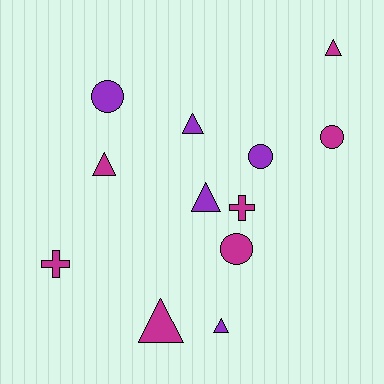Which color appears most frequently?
Magenta, with 7 objects.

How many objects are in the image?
There are 12 objects.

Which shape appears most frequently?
Triangle, with 6 objects.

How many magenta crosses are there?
There are 2 magenta crosses.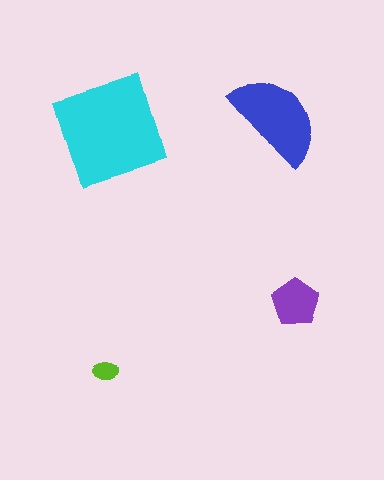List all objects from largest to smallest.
The cyan square, the blue semicircle, the purple pentagon, the lime ellipse.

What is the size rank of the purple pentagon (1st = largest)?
3rd.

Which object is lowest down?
The lime ellipse is bottommost.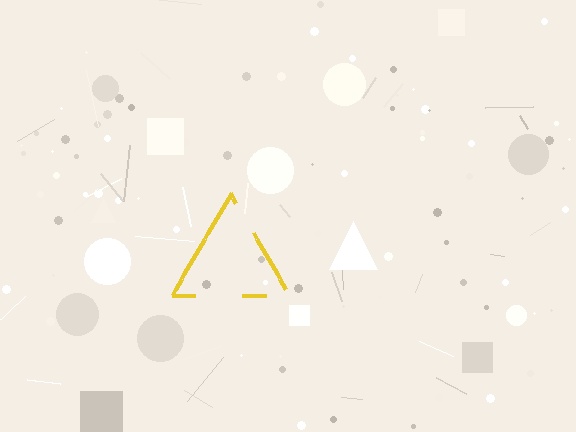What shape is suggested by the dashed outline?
The dashed outline suggests a triangle.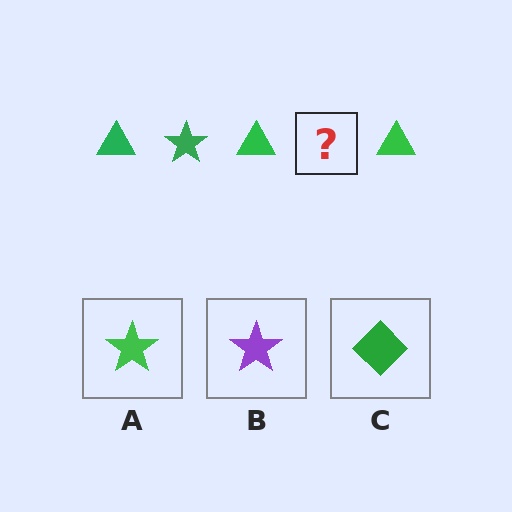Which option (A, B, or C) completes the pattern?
A.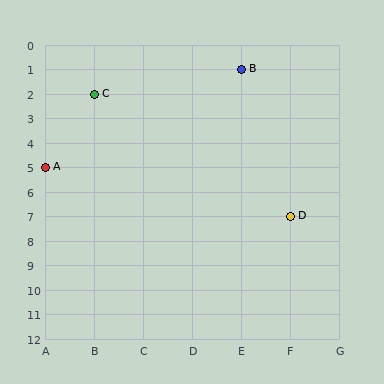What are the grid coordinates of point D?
Point D is at grid coordinates (F, 7).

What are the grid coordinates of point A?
Point A is at grid coordinates (A, 5).